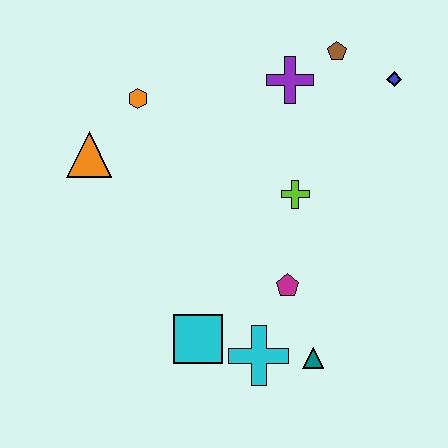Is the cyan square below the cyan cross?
No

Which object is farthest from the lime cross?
The orange triangle is farthest from the lime cross.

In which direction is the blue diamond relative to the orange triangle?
The blue diamond is to the right of the orange triangle.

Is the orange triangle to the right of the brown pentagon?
No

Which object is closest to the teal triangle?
The cyan cross is closest to the teal triangle.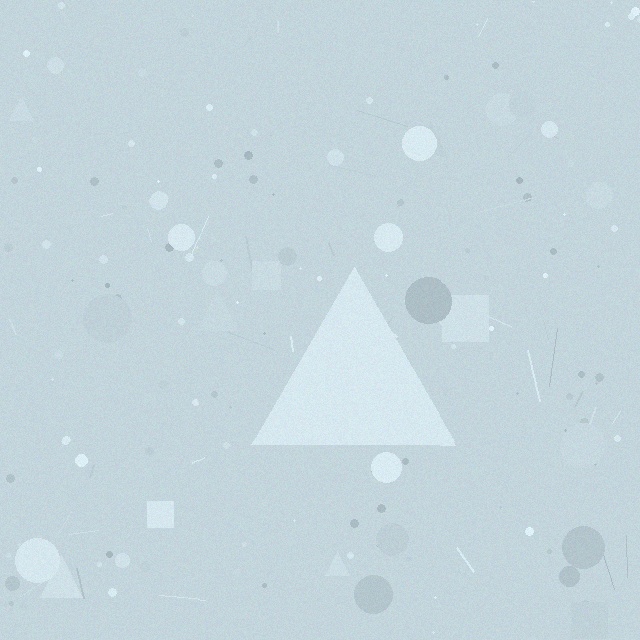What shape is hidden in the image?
A triangle is hidden in the image.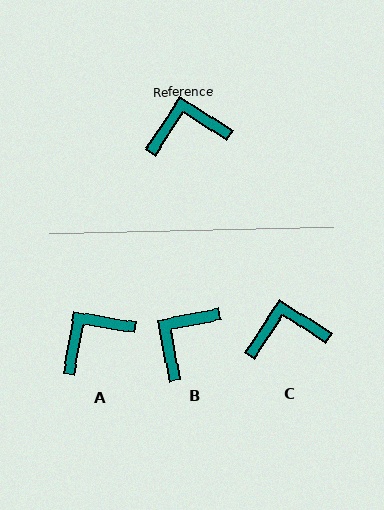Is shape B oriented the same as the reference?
No, it is off by about 44 degrees.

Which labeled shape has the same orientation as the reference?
C.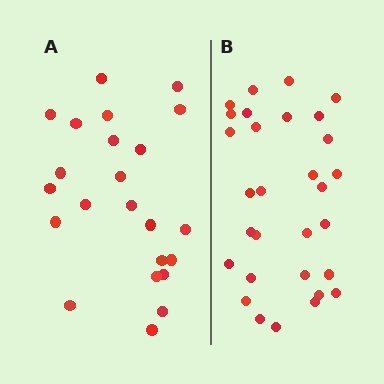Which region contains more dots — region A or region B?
Region B (the right region) has more dots.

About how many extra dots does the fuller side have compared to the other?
Region B has roughly 8 or so more dots than region A.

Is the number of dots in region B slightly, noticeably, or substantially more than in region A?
Region B has noticeably more, but not dramatically so. The ratio is roughly 1.3 to 1.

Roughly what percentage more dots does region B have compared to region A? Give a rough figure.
About 30% more.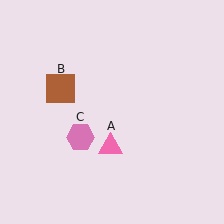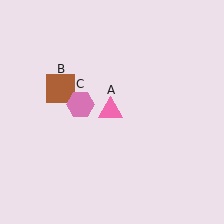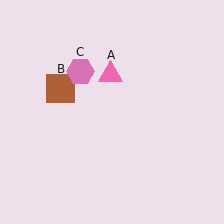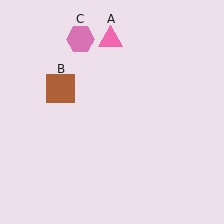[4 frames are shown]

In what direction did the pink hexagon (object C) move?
The pink hexagon (object C) moved up.